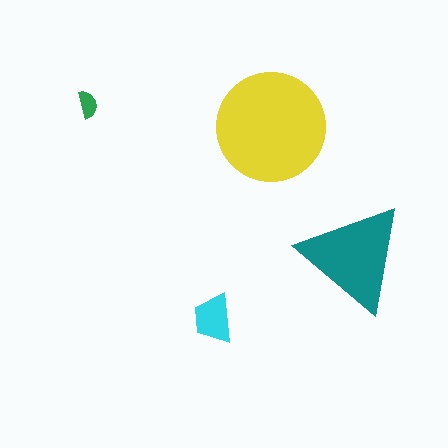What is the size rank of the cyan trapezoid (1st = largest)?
3rd.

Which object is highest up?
The green semicircle is topmost.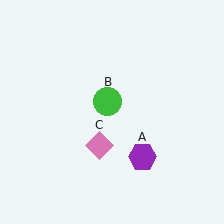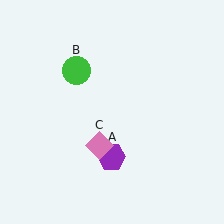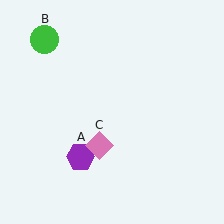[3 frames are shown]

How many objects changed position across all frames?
2 objects changed position: purple hexagon (object A), green circle (object B).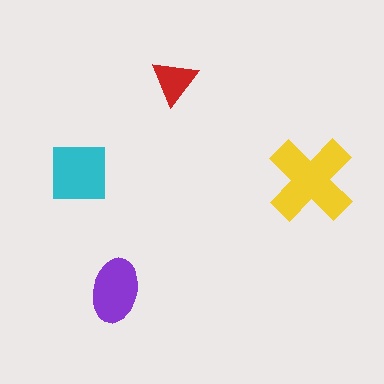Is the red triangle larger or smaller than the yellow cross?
Smaller.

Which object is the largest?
The yellow cross.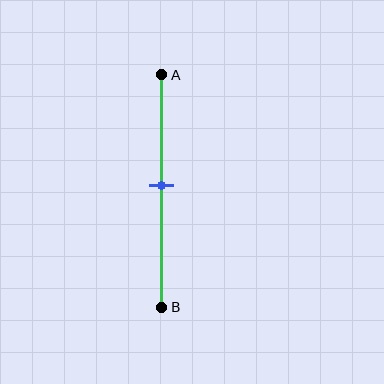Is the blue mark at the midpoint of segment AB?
Yes, the mark is approximately at the midpoint.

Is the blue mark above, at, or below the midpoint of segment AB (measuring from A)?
The blue mark is approximately at the midpoint of segment AB.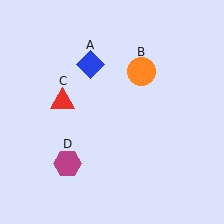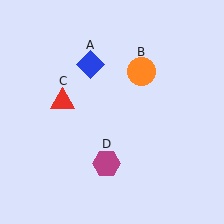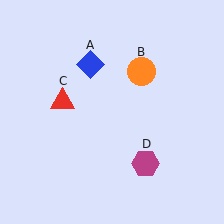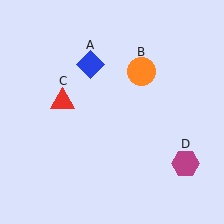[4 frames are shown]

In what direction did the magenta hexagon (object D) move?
The magenta hexagon (object D) moved right.